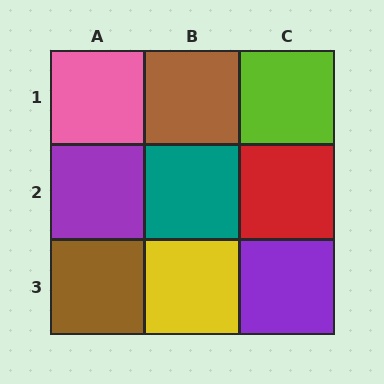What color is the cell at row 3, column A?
Brown.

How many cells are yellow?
1 cell is yellow.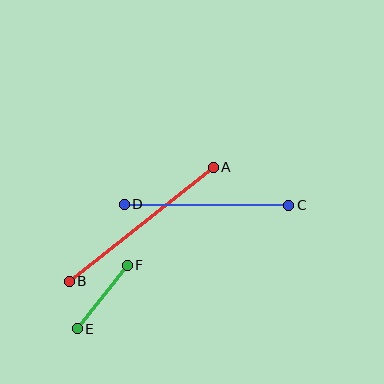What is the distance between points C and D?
The distance is approximately 164 pixels.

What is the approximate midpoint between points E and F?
The midpoint is at approximately (102, 297) pixels.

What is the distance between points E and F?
The distance is approximately 81 pixels.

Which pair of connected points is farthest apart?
Points A and B are farthest apart.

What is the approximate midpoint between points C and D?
The midpoint is at approximately (207, 205) pixels.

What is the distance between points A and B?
The distance is approximately 184 pixels.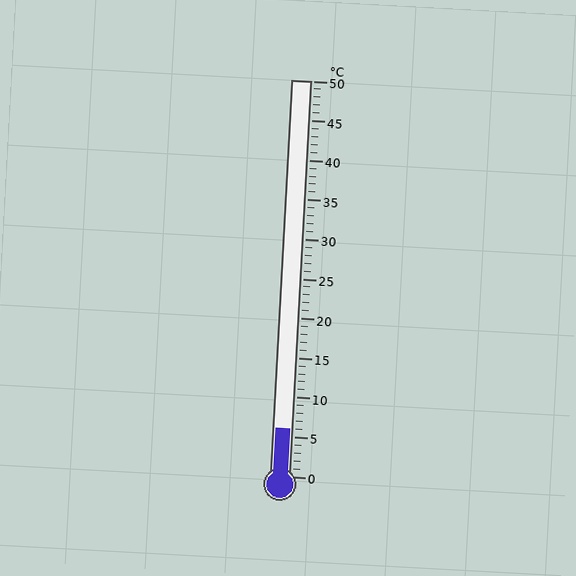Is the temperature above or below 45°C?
The temperature is below 45°C.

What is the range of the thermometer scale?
The thermometer scale ranges from 0°C to 50°C.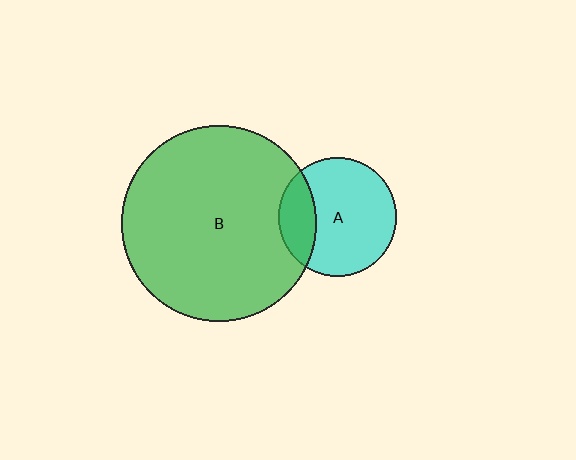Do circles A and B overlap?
Yes.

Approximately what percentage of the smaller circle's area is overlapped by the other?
Approximately 25%.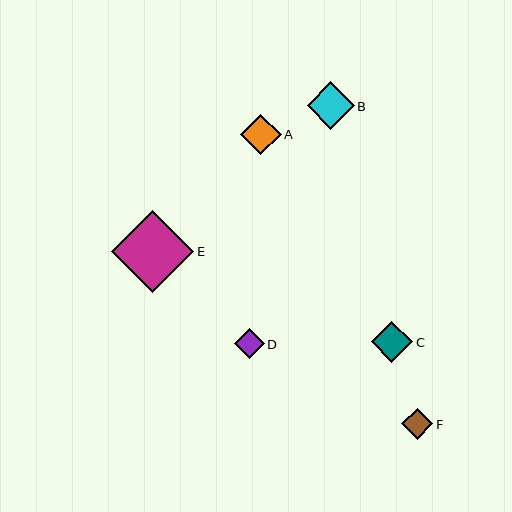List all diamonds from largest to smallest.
From largest to smallest: E, B, C, A, F, D.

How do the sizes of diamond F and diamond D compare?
Diamond F and diamond D are approximately the same size.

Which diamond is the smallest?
Diamond D is the smallest with a size of approximately 30 pixels.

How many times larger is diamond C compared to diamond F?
Diamond C is approximately 1.3 times the size of diamond F.